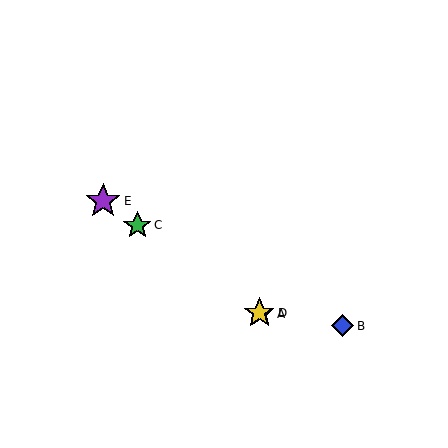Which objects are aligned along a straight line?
Objects A, C, D, E are aligned along a straight line.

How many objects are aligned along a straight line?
4 objects (A, C, D, E) are aligned along a straight line.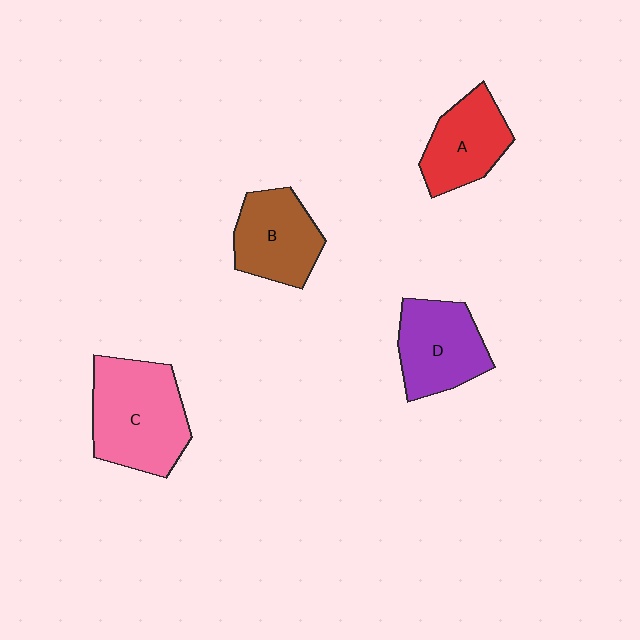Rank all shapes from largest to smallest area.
From largest to smallest: C (pink), D (purple), B (brown), A (red).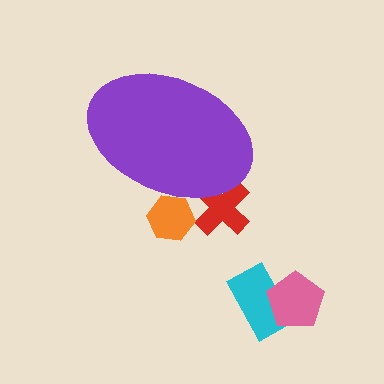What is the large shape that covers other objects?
A purple ellipse.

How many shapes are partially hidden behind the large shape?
2 shapes are partially hidden.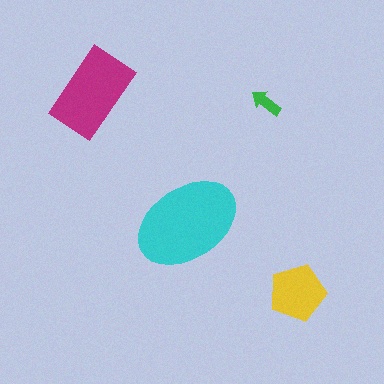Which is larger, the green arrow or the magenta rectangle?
The magenta rectangle.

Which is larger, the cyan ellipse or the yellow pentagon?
The cyan ellipse.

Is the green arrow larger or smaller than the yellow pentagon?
Smaller.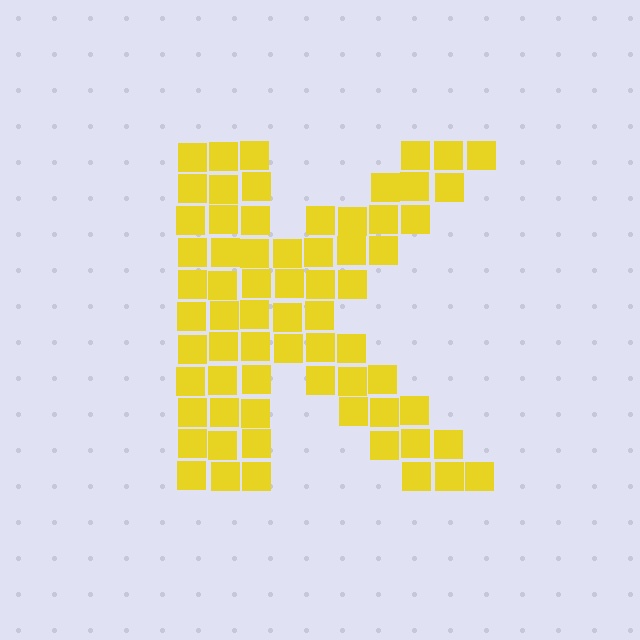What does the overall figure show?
The overall figure shows the letter K.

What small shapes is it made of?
It is made of small squares.